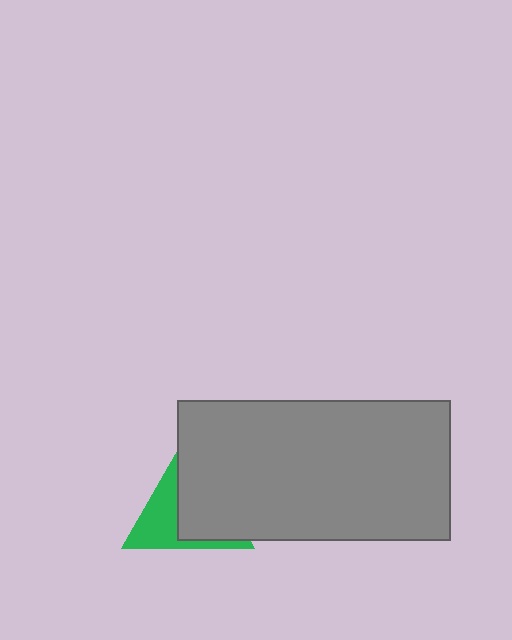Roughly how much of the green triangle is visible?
A small part of it is visible (roughly 44%).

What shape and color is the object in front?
The object in front is a gray rectangle.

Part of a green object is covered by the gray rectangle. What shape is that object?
It is a triangle.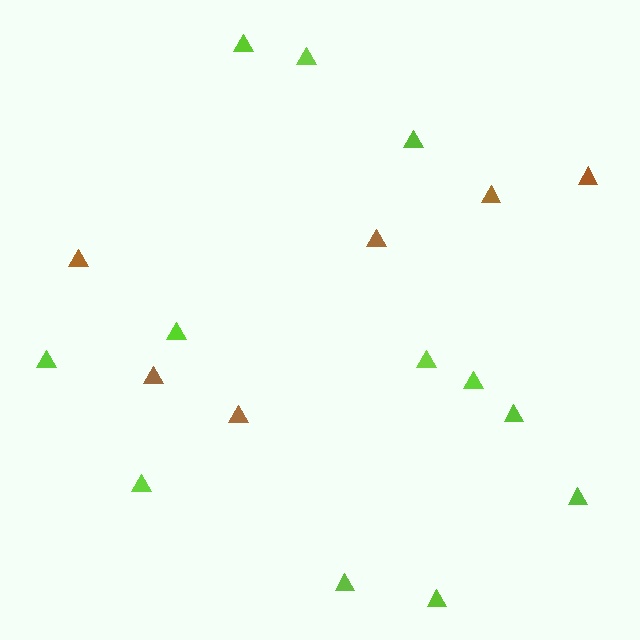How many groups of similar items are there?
There are 2 groups: one group of brown triangles (6) and one group of lime triangles (12).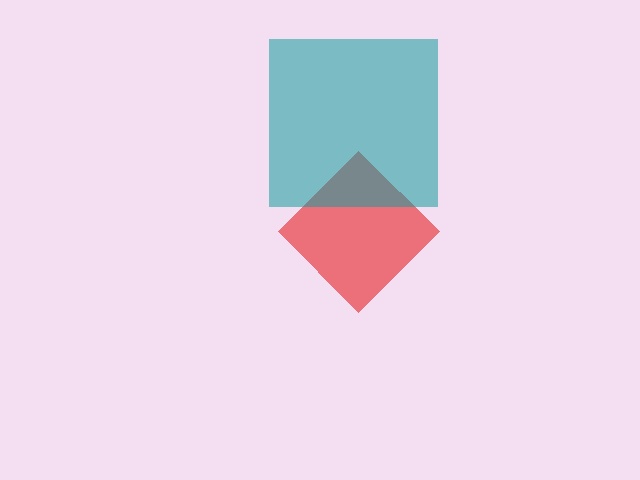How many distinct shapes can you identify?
There are 2 distinct shapes: a red diamond, a teal square.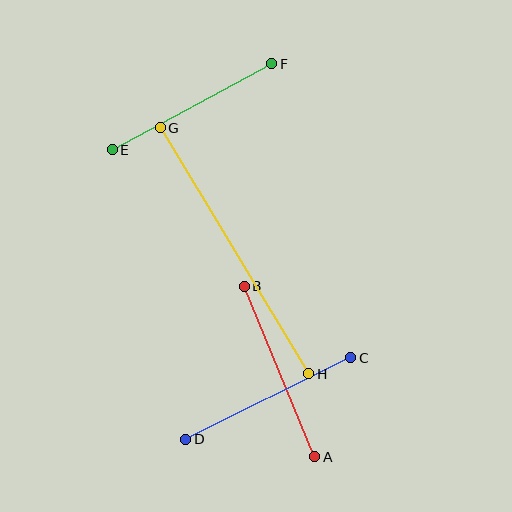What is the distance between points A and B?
The distance is approximately 185 pixels.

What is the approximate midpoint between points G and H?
The midpoint is at approximately (234, 251) pixels.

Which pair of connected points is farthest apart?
Points G and H are farthest apart.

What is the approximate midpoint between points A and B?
The midpoint is at approximately (279, 371) pixels.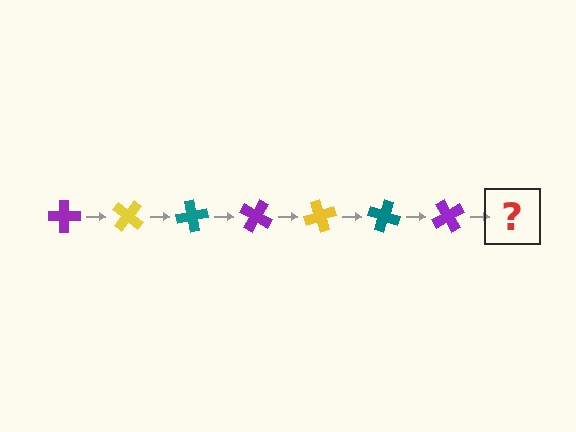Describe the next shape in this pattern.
It should be a yellow cross, rotated 280 degrees from the start.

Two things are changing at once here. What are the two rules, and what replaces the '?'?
The two rules are that it rotates 40 degrees each step and the color cycles through purple, yellow, and teal. The '?' should be a yellow cross, rotated 280 degrees from the start.